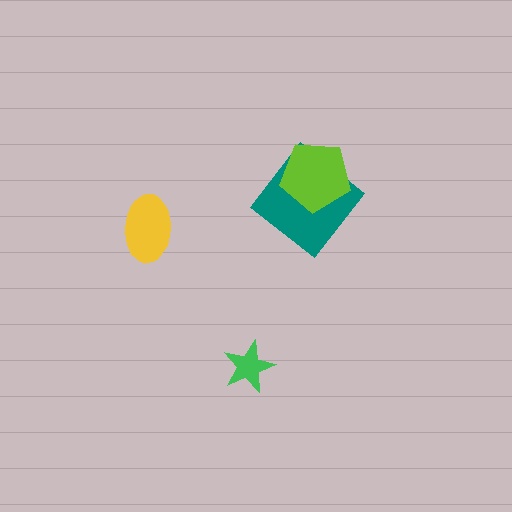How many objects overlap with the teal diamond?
1 object overlaps with the teal diamond.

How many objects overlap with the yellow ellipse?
0 objects overlap with the yellow ellipse.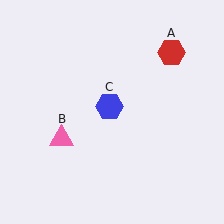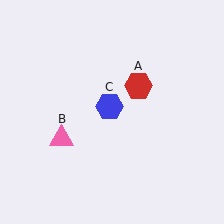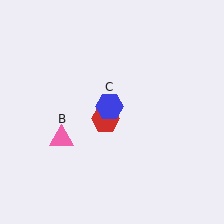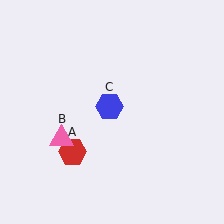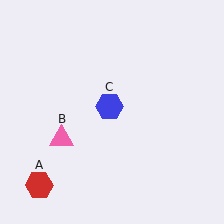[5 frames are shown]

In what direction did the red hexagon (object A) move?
The red hexagon (object A) moved down and to the left.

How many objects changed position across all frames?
1 object changed position: red hexagon (object A).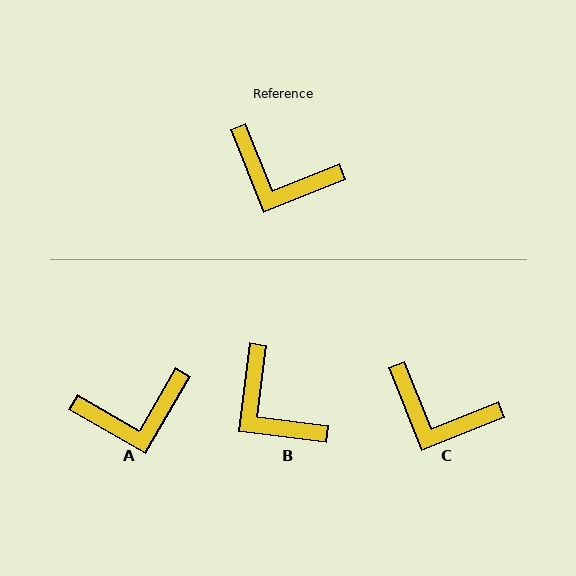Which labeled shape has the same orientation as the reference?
C.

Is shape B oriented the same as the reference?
No, it is off by about 29 degrees.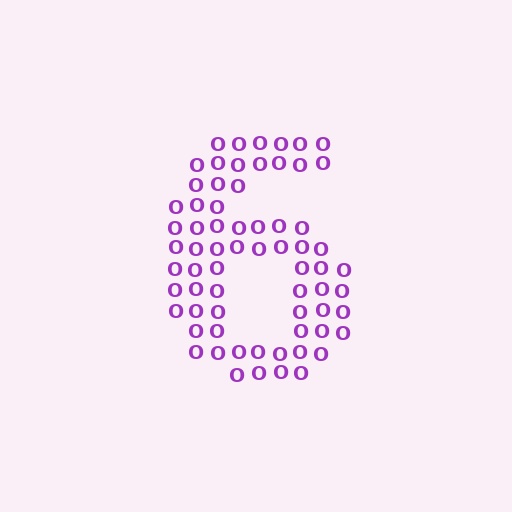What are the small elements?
The small elements are letter O's.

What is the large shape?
The large shape is the digit 6.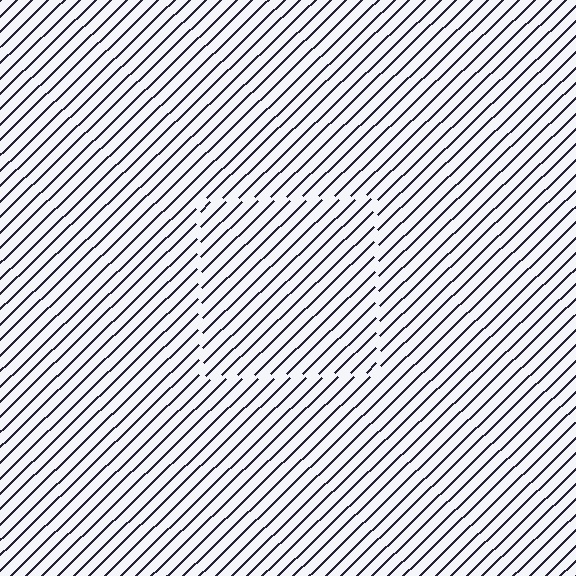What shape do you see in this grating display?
An illusory square. The interior of the shape contains the same grating, shifted by half a period — the contour is defined by the phase discontinuity where line-ends from the inner and outer gratings abut.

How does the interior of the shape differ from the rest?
The interior of the shape contains the same grating, shifted by half a period — the contour is defined by the phase discontinuity where line-ends from the inner and outer gratings abut.